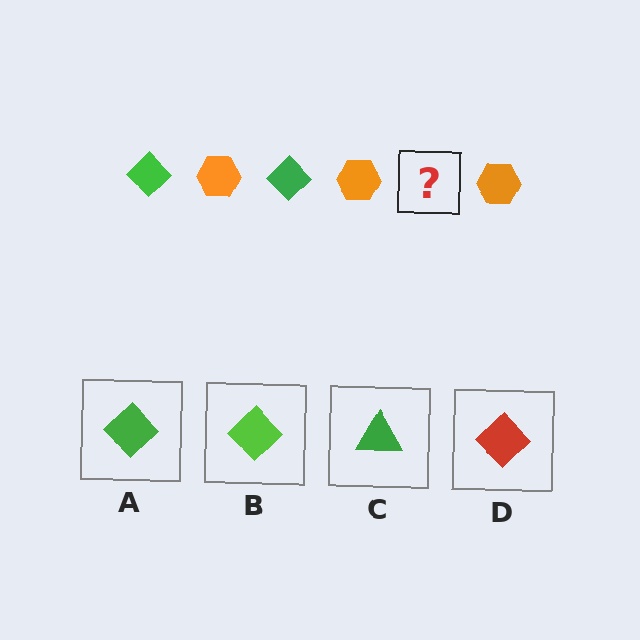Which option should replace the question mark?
Option A.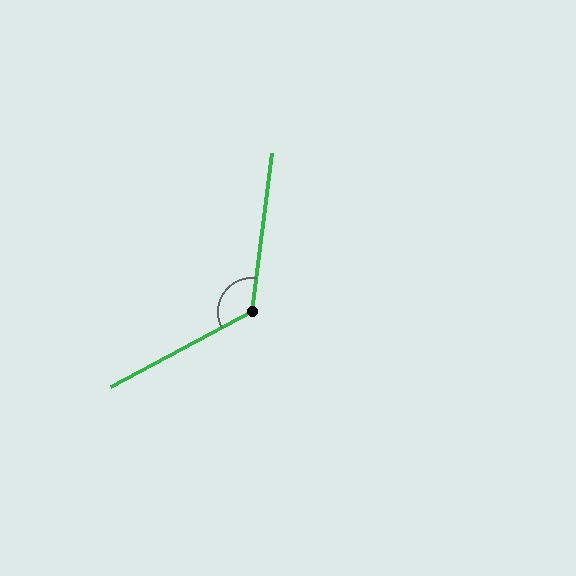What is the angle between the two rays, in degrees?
Approximately 125 degrees.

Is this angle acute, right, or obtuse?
It is obtuse.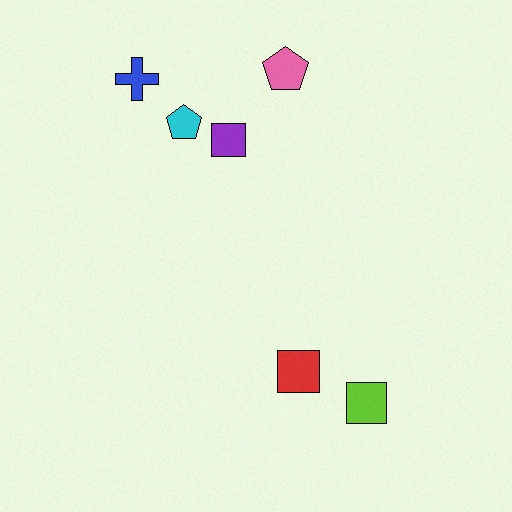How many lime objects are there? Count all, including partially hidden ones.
There is 1 lime object.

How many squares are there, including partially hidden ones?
There are 3 squares.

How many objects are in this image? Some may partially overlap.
There are 6 objects.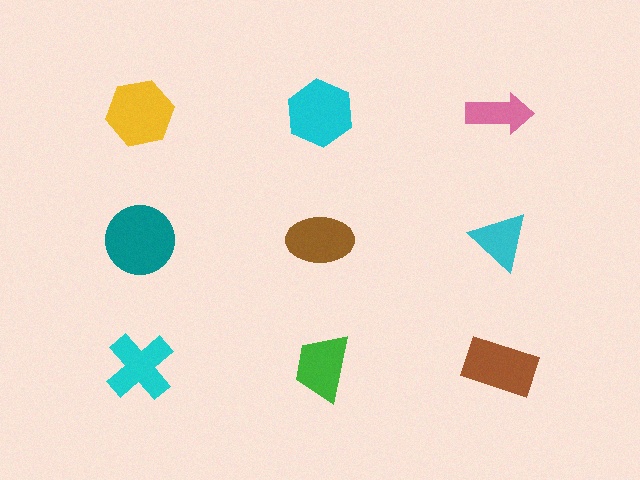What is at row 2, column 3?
A cyan triangle.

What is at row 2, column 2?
A brown ellipse.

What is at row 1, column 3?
A pink arrow.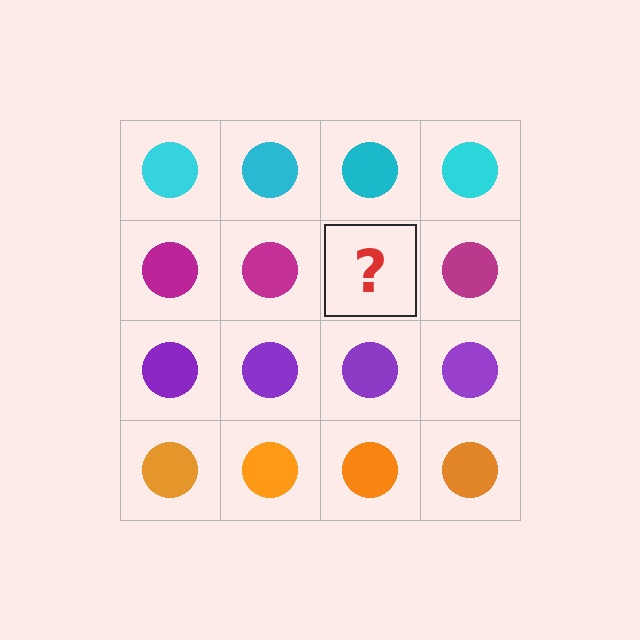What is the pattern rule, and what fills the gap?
The rule is that each row has a consistent color. The gap should be filled with a magenta circle.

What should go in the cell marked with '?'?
The missing cell should contain a magenta circle.